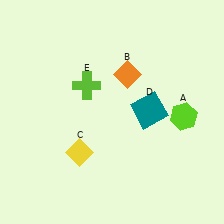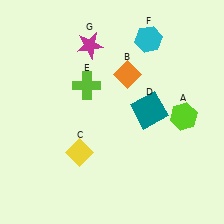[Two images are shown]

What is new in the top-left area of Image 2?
A magenta star (G) was added in the top-left area of Image 2.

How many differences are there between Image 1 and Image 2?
There are 2 differences between the two images.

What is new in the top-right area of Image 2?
A cyan hexagon (F) was added in the top-right area of Image 2.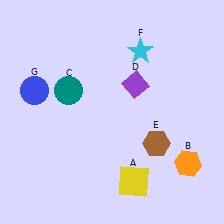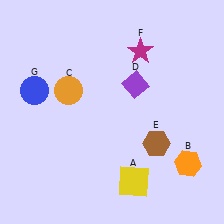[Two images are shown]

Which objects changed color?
C changed from teal to orange. F changed from cyan to magenta.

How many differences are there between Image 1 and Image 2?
There are 2 differences between the two images.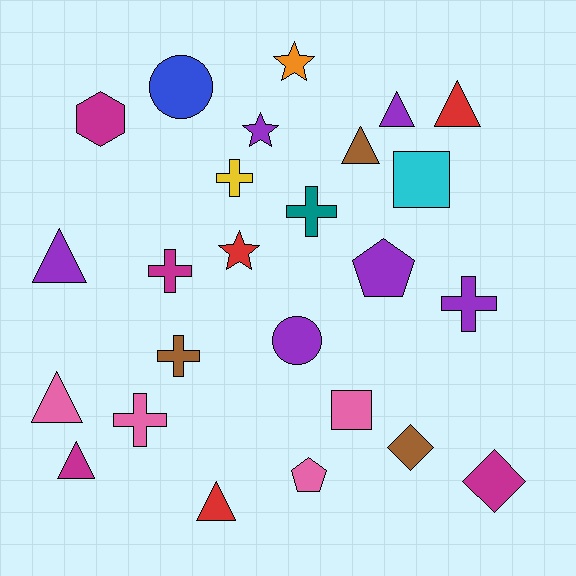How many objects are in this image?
There are 25 objects.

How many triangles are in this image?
There are 7 triangles.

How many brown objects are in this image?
There are 3 brown objects.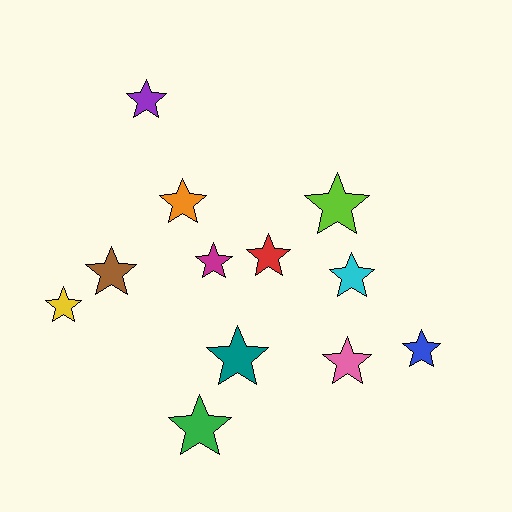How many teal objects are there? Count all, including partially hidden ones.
There is 1 teal object.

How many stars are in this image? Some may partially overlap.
There are 12 stars.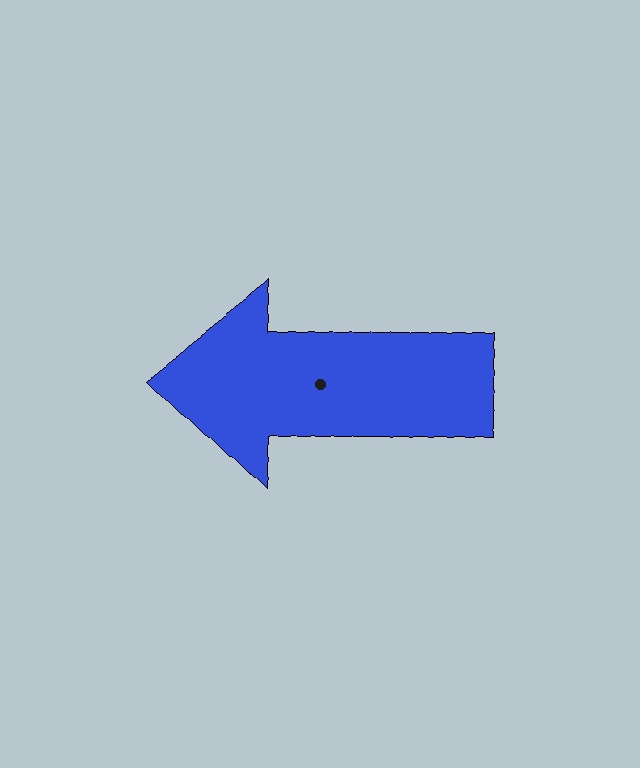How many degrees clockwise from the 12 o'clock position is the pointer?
Approximately 273 degrees.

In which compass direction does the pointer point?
West.